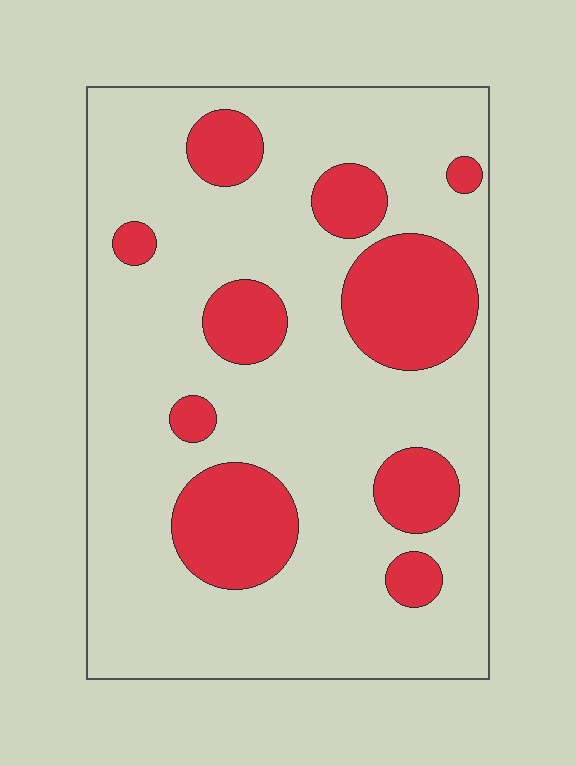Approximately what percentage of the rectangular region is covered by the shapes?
Approximately 25%.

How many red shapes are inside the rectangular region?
10.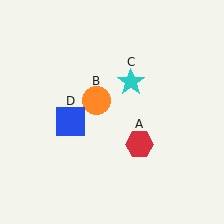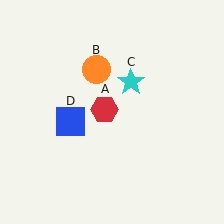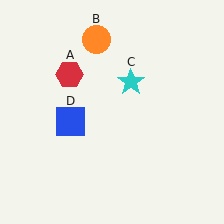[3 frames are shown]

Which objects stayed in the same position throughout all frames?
Cyan star (object C) and blue square (object D) remained stationary.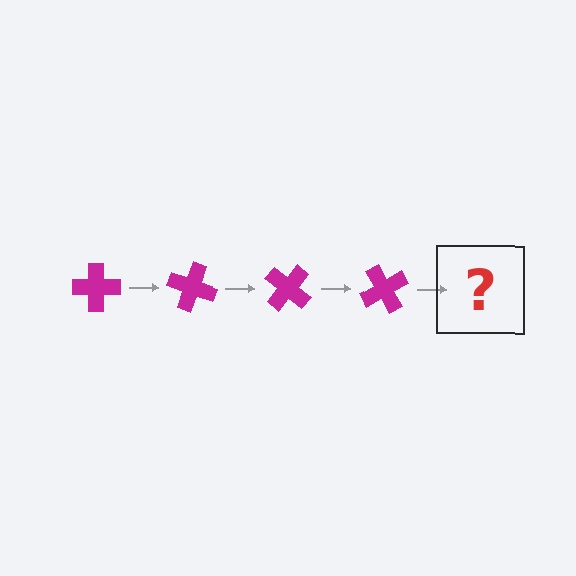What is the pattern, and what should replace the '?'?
The pattern is that the cross rotates 20 degrees each step. The '?' should be a magenta cross rotated 80 degrees.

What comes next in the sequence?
The next element should be a magenta cross rotated 80 degrees.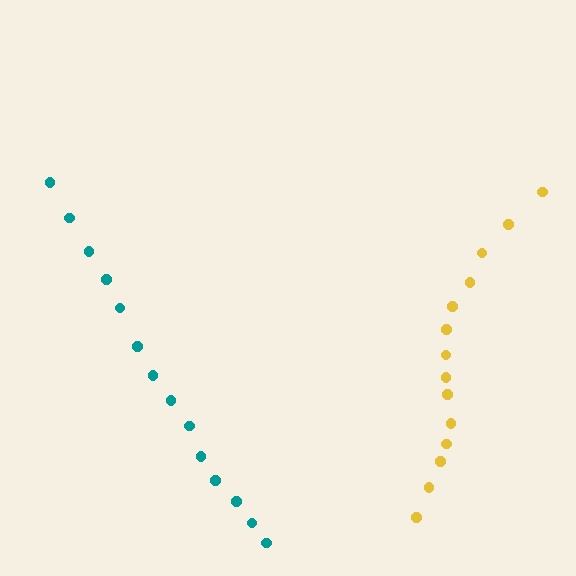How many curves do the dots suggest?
There are 2 distinct paths.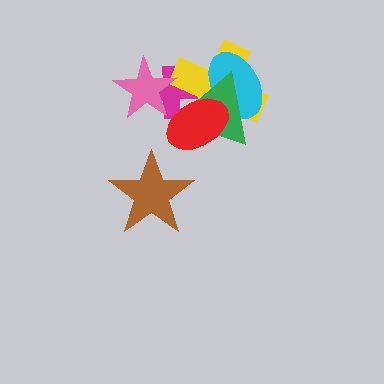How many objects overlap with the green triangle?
4 objects overlap with the green triangle.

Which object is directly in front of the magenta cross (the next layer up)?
The yellow cross is directly in front of the magenta cross.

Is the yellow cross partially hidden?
Yes, it is partially covered by another shape.